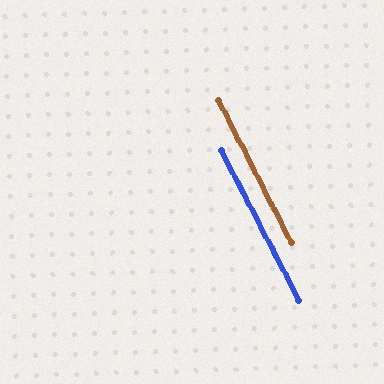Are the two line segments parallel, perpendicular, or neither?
Parallel — their directions differ by only 0.5°.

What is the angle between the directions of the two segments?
Approximately 0 degrees.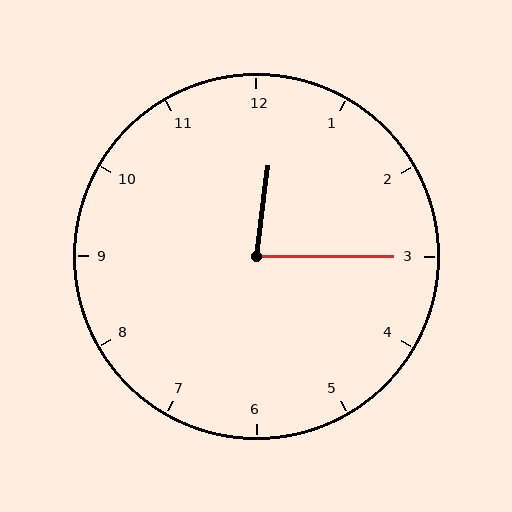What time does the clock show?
12:15.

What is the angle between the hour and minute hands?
Approximately 82 degrees.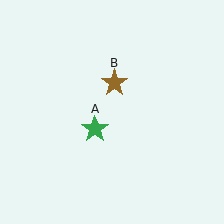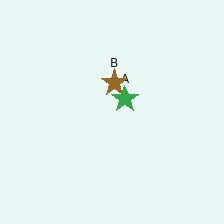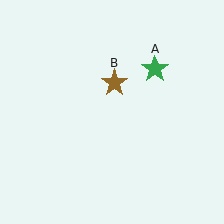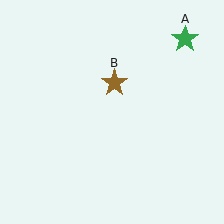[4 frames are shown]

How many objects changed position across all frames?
1 object changed position: green star (object A).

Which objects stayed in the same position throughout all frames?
Brown star (object B) remained stationary.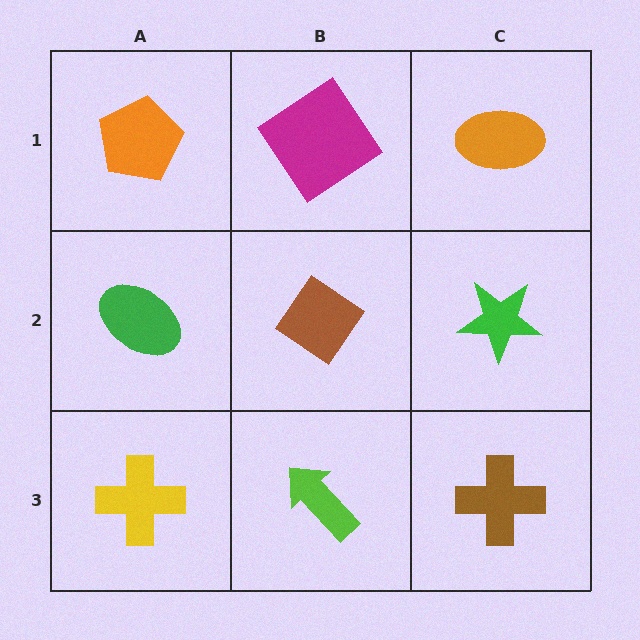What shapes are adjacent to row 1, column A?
A green ellipse (row 2, column A), a magenta diamond (row 1, column B).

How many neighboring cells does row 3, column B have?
3.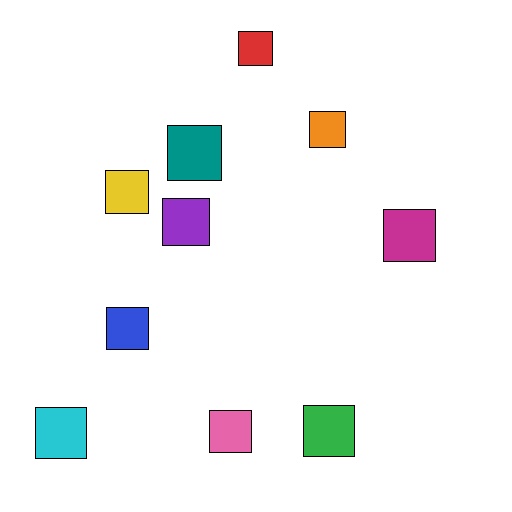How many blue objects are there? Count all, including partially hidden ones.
There is 1 blue object.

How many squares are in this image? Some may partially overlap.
There are 10 squares.